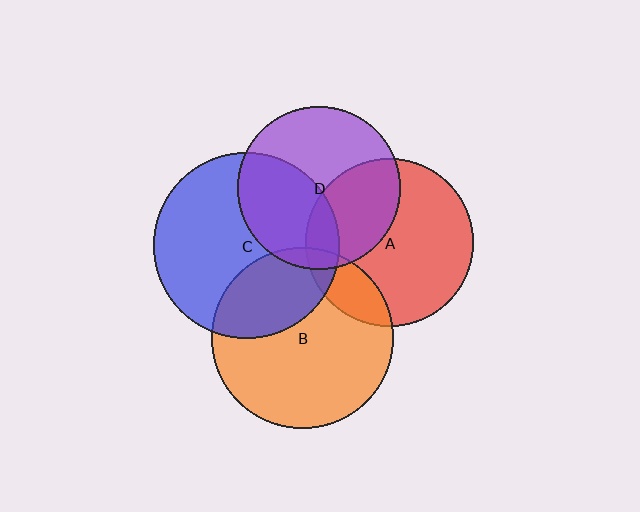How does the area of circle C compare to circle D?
Approximately 1.3 times.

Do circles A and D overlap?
Yes.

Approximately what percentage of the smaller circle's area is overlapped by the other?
Approximately 35%.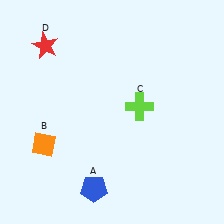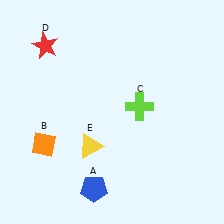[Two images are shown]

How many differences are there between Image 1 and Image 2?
There is 1 difference between the two images.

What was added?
A yellow triangle (E) was added in Image 2.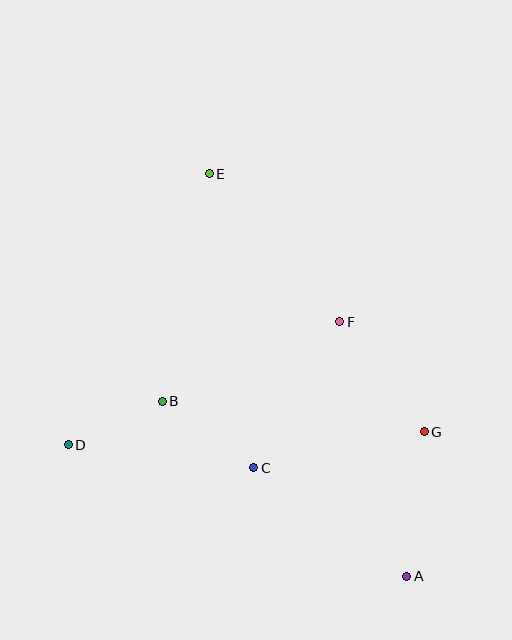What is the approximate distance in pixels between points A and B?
The distance between A and B is approximately 301 pixels.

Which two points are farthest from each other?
Points A and E are farthest from each other.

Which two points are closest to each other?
Points B and D are closest to each other.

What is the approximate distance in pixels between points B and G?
The distance between B and G is approximately 264 pixels.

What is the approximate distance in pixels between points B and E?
The distance between B and E is approximately 232 pixels.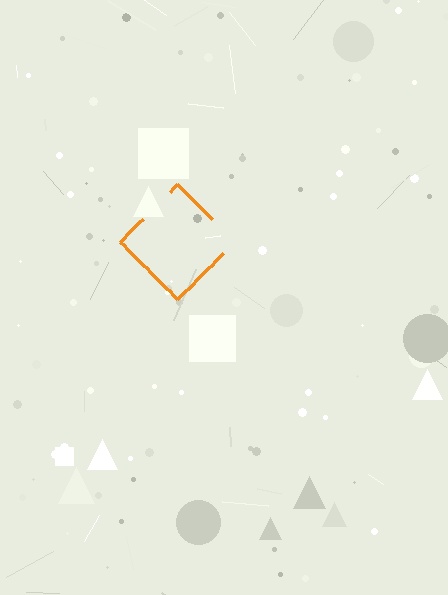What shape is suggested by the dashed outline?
The dashed outline suggests a diamond.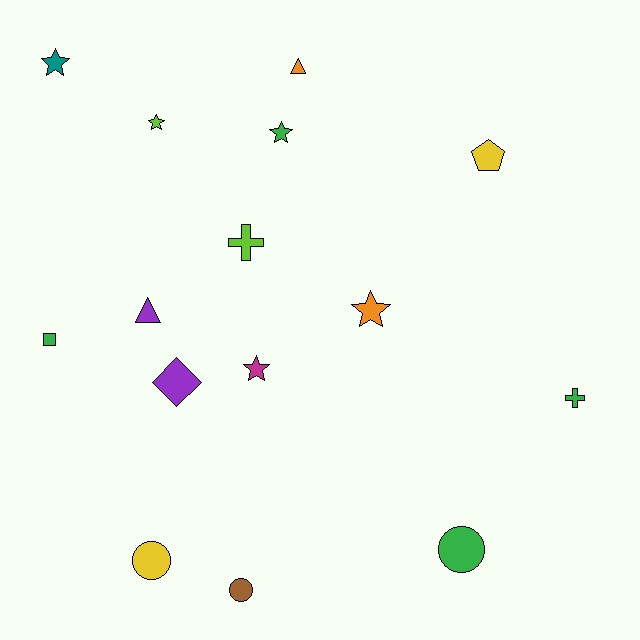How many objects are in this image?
There are 15 objects.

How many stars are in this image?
There are 5 stars.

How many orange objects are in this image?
There are 2 orange objects.